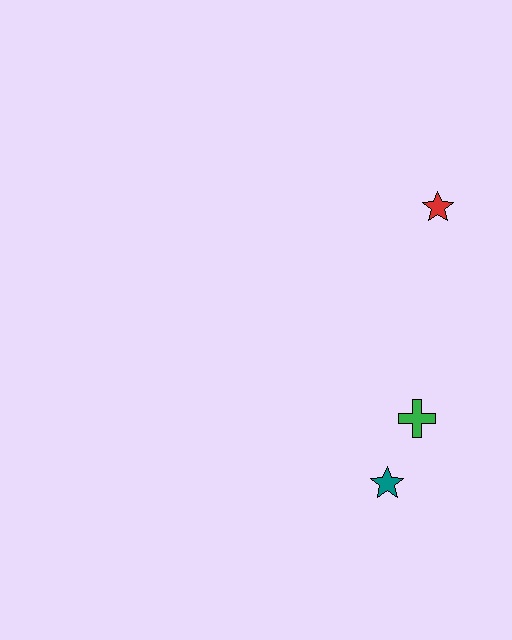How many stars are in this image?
There are 2 stars.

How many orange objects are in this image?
There are no orange objects.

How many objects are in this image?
There are 3 objects.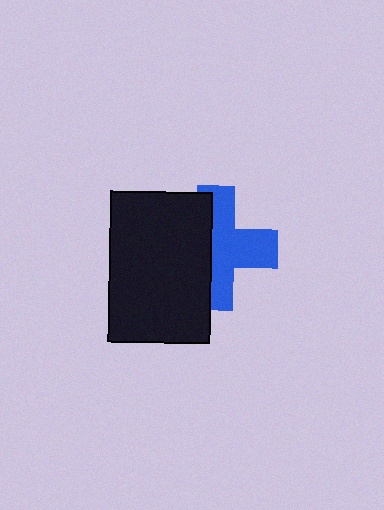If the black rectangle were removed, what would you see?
You would see the complete blue cross.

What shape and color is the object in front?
The object in front is a black rectangle.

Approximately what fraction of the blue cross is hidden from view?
Roughly 44% of the blue cross is hidden behind the black rectangle.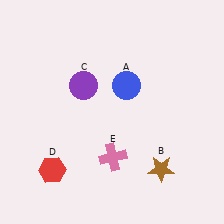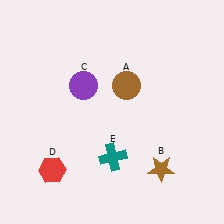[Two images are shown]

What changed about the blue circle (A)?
In Image 1, A is blue. In Image 2, it changed to brown.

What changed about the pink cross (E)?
In Image 1, E is pink. In Image 2, it changed to teal.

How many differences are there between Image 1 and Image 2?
There are 2 differences between the two images.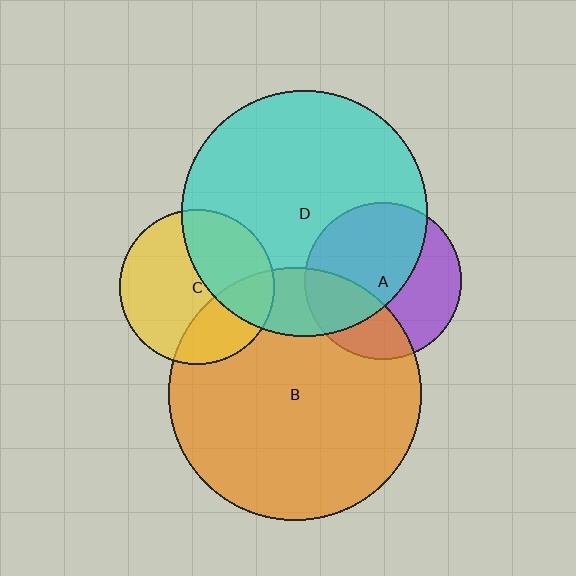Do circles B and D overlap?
Yes.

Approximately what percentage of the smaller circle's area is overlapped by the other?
Approximately 15%.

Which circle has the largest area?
Circle B (orange).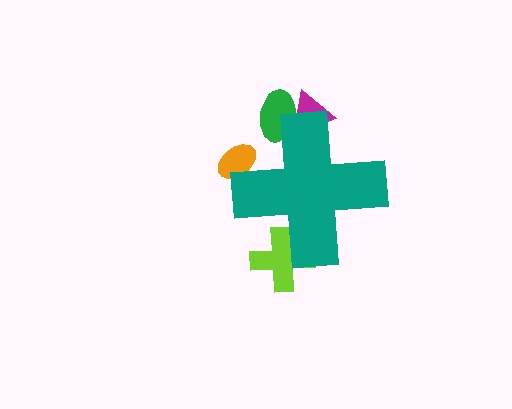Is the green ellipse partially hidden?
Yes, the green ellipse is partially hidden behind the teal cross.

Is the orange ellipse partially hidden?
Yes, the orange ellipse is partially hidden behind the teal cross.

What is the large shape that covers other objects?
A teal cross.